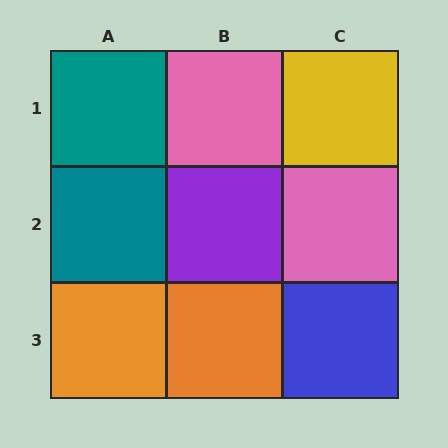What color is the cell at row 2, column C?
Pink.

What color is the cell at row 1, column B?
Pink.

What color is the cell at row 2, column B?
Purple.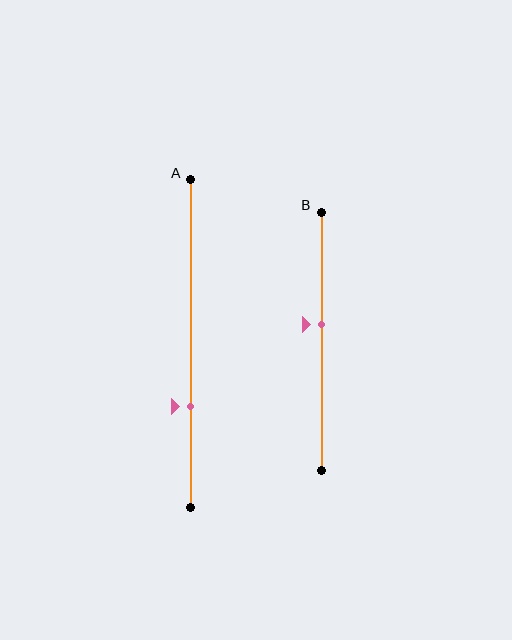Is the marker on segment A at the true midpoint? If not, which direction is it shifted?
No, the marker on segment A is shifted downward by about 19% of the segment length.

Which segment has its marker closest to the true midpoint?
Segment B has its marker closest to the true midpoint.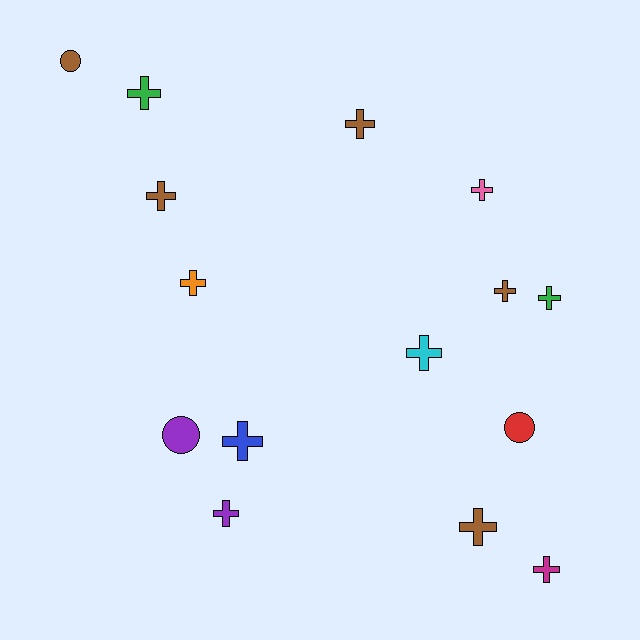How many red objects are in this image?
There is 1 red object.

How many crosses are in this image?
There are 12 crosses.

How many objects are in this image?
There are 15 objects.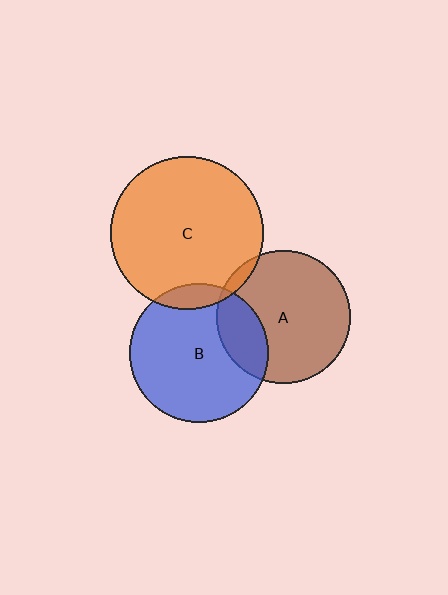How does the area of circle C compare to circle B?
Approximately 1.2 times.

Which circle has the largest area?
Circle C (orange).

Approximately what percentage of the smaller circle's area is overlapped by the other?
Approximately 10%.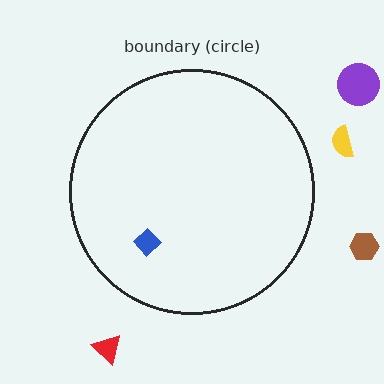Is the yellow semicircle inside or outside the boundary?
Outside.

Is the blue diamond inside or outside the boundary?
Inside.